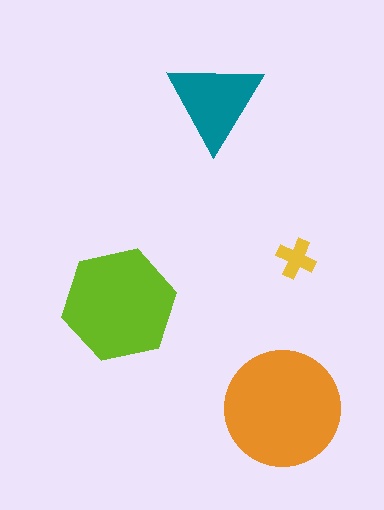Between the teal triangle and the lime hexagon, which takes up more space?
The lime hexagon.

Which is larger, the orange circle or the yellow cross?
The orange circle.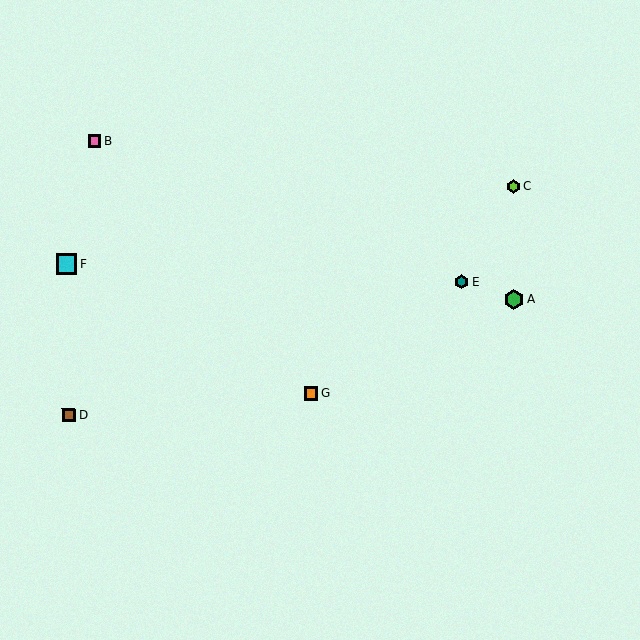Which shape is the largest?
The cyan square (labeled F) is the largest.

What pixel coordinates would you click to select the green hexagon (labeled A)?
Click at (514, 299) to select the green hexagon A.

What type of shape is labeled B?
Shape B is a pink square.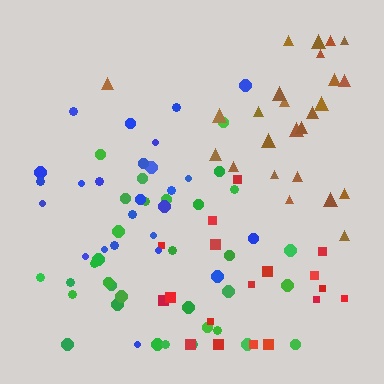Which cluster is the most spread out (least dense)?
Red.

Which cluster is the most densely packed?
Green.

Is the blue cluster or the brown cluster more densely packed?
Blue.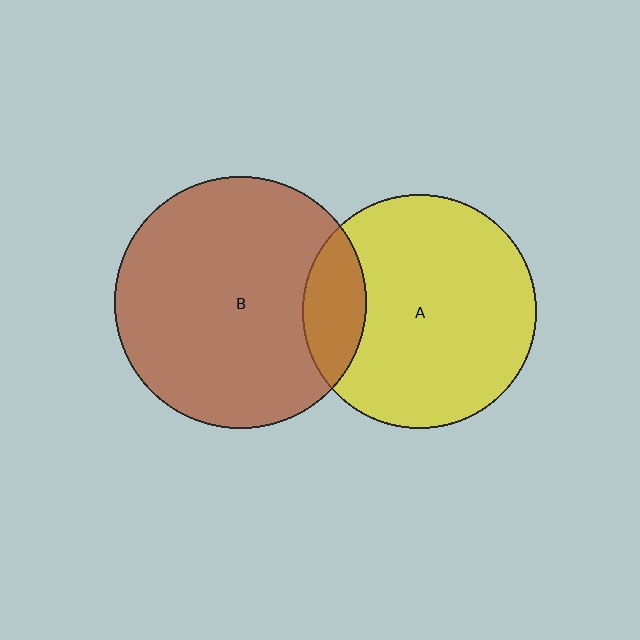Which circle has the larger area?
Circle B (brown).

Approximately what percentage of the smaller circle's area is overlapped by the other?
Approximately 15%.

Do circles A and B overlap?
Yes.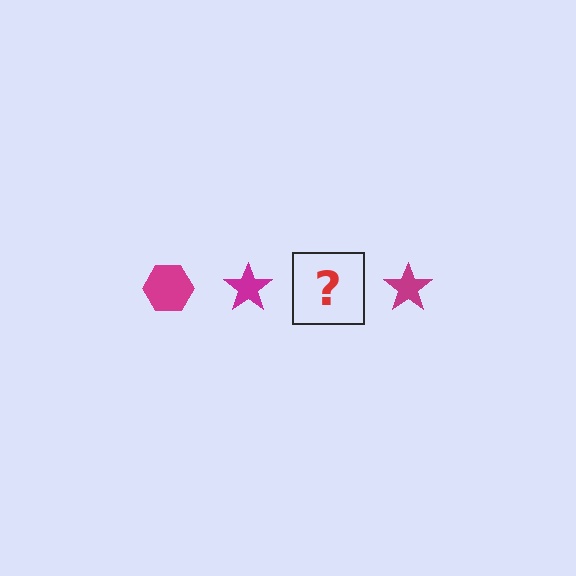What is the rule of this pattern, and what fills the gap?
The rule is that the pattern cycles through hexagon, star shapes in magenta. The gap should be filled with a magenta hexagon.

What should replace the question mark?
The question mark should be replaced with a magenta hexagon.